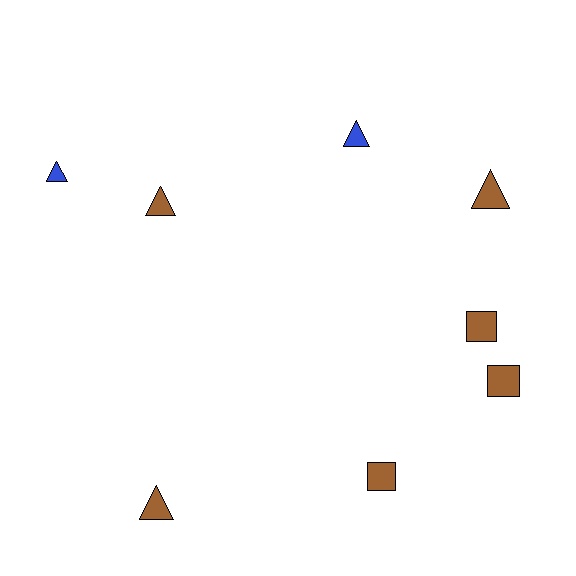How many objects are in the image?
There are 8 objects.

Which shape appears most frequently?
Triangle, with 5 objects.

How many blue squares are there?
There are no blue squares.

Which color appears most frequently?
Brown, with 6 objects.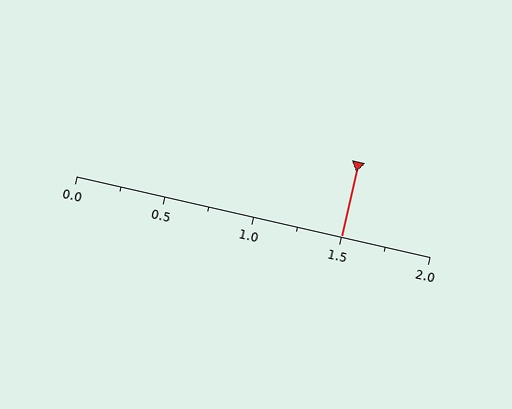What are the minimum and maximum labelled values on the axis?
The axis runs from 0.0 to 2.0.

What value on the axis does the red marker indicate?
The marker indicates approximately 1.5.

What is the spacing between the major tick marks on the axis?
The major ticks are spaced 0.5 apart.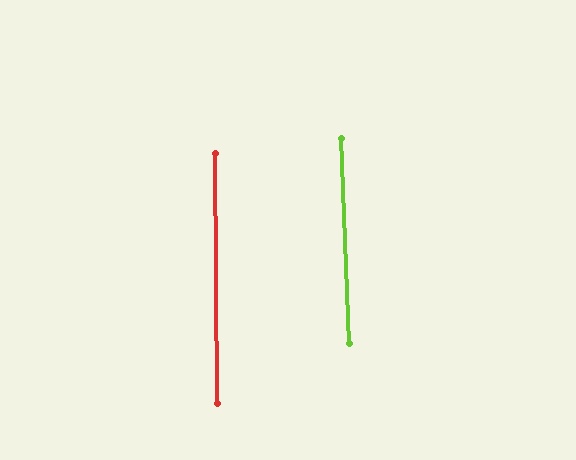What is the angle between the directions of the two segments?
Approximately 2 degrees.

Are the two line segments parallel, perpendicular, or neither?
Parallel — their directions differ by only 1.8°.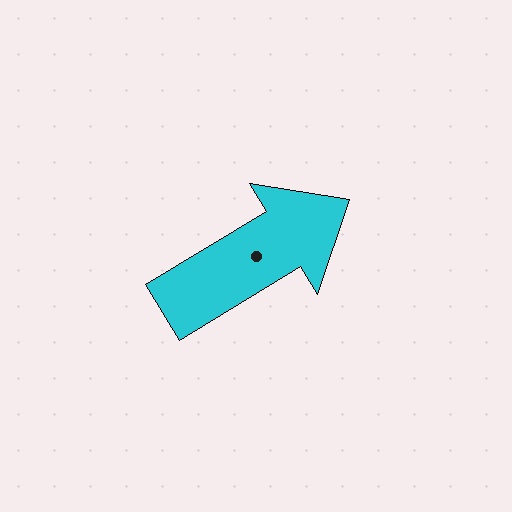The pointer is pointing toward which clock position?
Roughly 2 o'clock.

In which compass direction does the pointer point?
Northeast.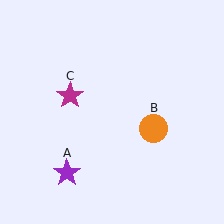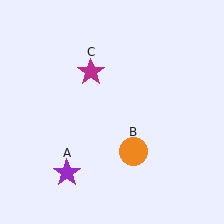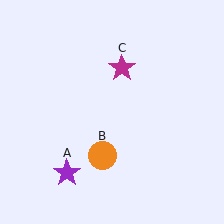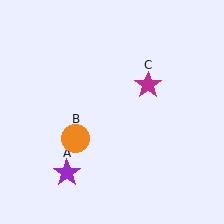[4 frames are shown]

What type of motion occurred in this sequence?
The orange circle (object B), magenta star (object C) rotated clockwise around the center of the scene.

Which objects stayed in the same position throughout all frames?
Purple star (object A) remained stationary.